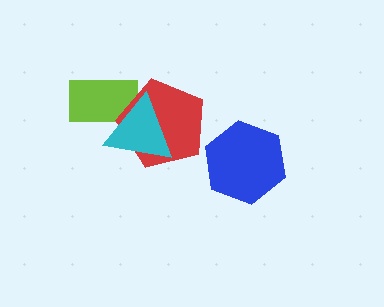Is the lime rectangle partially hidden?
Yes, it is partially covered by another shape.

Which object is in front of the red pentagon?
The cyan triangle is in front of the red pentagon.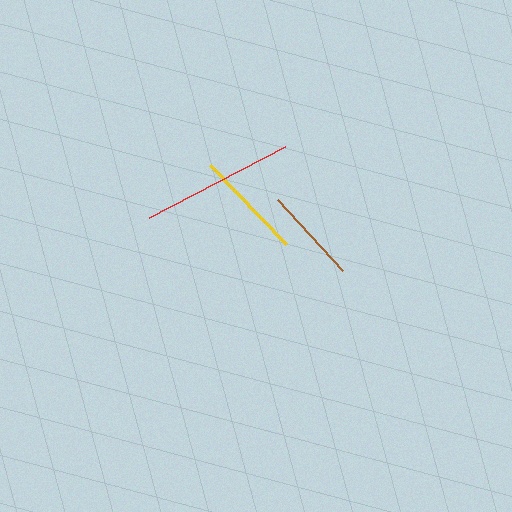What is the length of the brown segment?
The brown segment is approximately 97 pixels long.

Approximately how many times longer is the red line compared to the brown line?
The red line is approximately 1.6 times the length of the brown line.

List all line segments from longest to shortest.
From longest to shortest: red, yellow, brown.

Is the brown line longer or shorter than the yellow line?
The yellow line is longer than the brown line.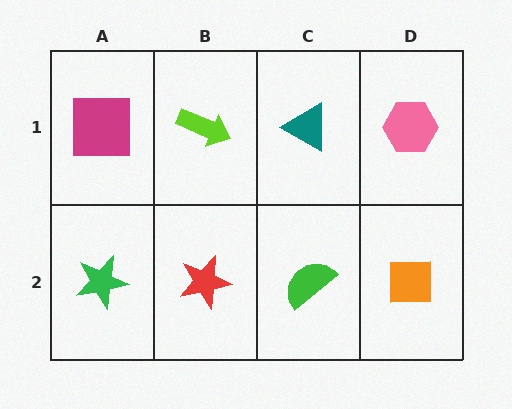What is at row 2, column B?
A red star.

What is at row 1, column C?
A teal triangle.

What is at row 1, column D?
A pink hexagon.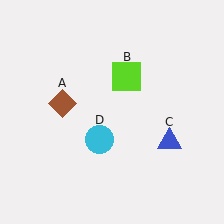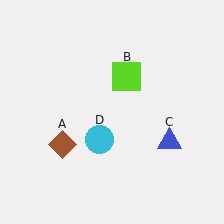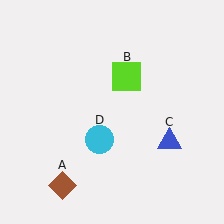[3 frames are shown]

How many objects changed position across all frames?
1 object changed position: brown diamond (object A).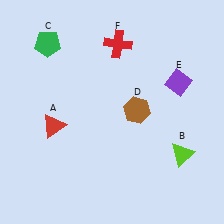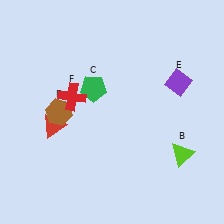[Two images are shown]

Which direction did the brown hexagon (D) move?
The brown hexagon (D) moved left.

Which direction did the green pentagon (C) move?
The green pentagon (C) moved right.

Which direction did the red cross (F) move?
The red cross (F) moved down.